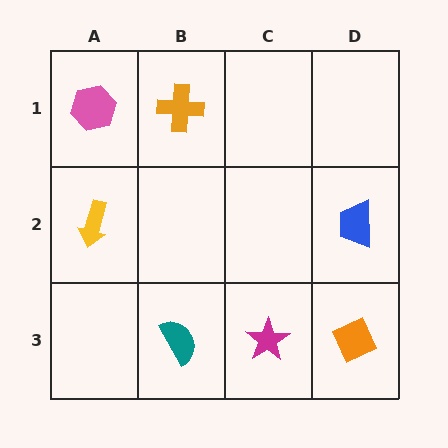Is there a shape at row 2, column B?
No, that cell is empty.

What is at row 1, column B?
An orange cross.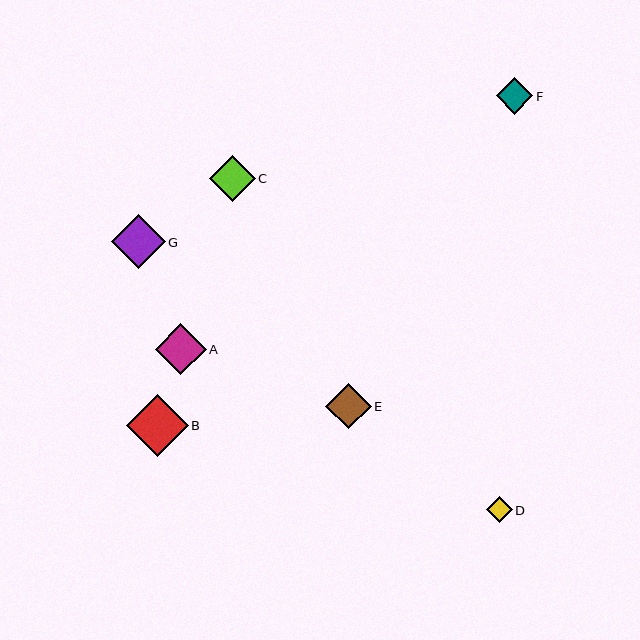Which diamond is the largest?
Diamond B is the largest with a size of approximately 62 pixels.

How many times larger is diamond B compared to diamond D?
Diamond B is approximately 2.4 times the size of diamond D.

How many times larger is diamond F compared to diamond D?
Diamond F is approximately 1.4 times the size of diamond D.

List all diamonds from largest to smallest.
From largest to smallest: B, G, A, C, E, F, D.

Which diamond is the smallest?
Diamond D is the smallest with a size of approximately 26 pixels.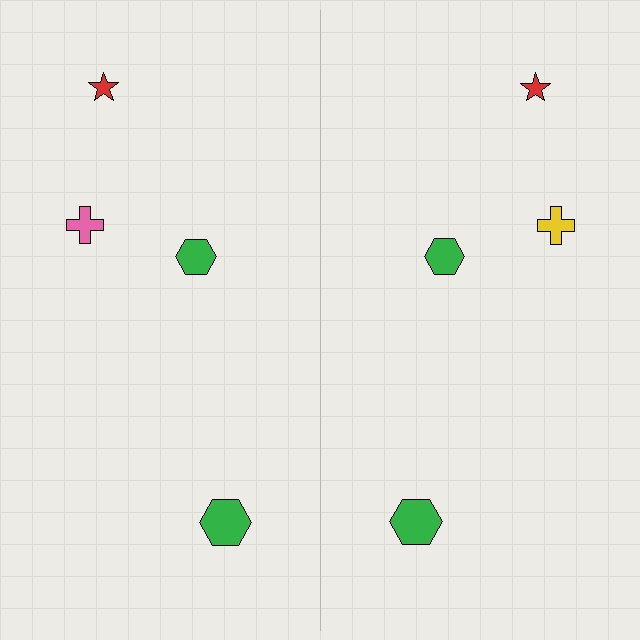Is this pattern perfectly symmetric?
No, the pattern is not perfectly symmetric. The yellow cross on the right side breaks the symmetry — its mirror counterpart is pink.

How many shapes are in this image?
There are 8 shapes in this image.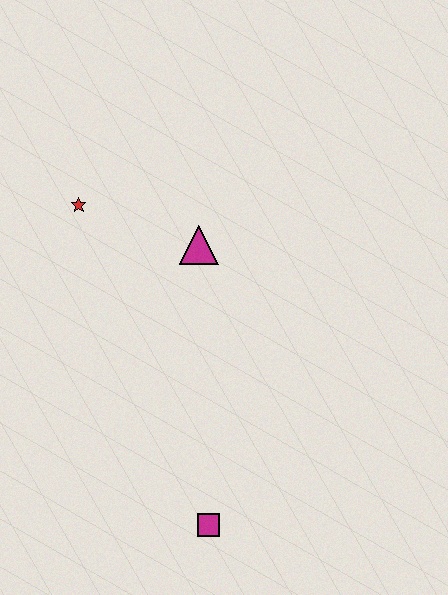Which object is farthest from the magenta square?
The red star is farthest from the magenta square.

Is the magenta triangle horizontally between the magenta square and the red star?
Yes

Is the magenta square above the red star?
No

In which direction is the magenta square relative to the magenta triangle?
The magenta square is below the magenta triangle.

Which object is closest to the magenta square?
The magenta triangle is closest to the magenta square.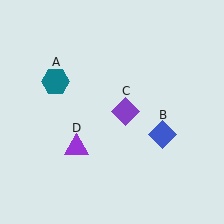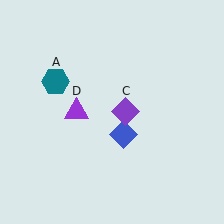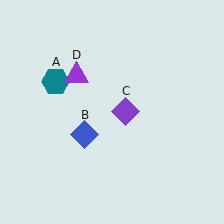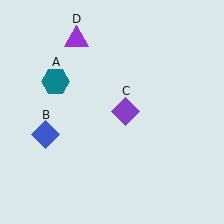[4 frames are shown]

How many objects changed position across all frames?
2 objects changed position: blue diamond (object B), purple triangle (object D).